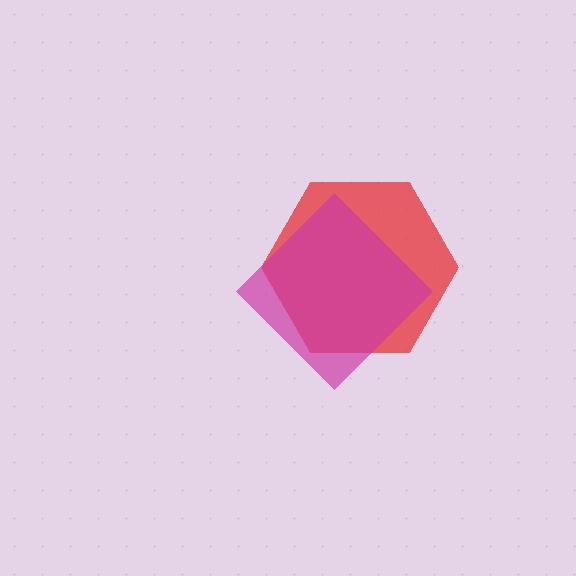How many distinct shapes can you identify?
There are 2 distinct shapes: a red hexagon, a magenta diamond.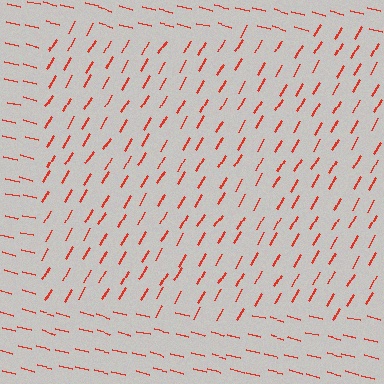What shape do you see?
I see a rectangle.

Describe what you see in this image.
The image is filled with small red line segments. A rectangle region in the image has lines oriented differently from the surrounding lines, creating a visible texture boundary.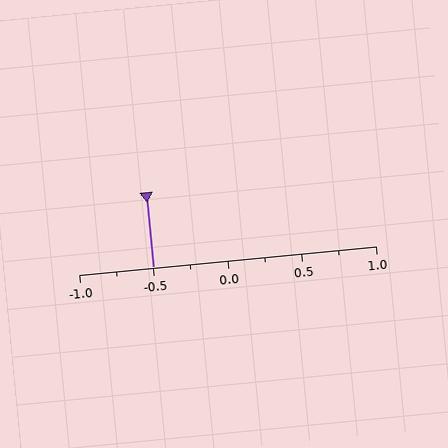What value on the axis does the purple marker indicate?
The marker indicates approximately -0.5.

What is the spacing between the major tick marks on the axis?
The major ticks are spaced 0.5 apart.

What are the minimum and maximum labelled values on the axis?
The axis runs from -1.0 to 1.0.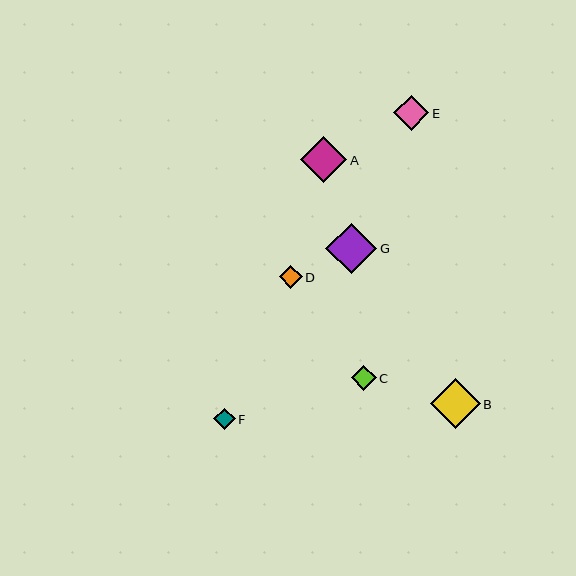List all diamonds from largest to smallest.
From largest to smallest: G, B, A, E, C, D, F.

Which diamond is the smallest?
Diamond F is the smallest with a size of approximately 22 pixels.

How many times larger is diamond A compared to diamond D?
Diamond A is approximately 2.1 times the size of diamond D.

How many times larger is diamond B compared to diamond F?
Diamond B is approximately 2.3 times the size of diamond F.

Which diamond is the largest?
Diamond G is the largest with a size of approximately 51 pixels.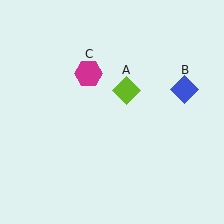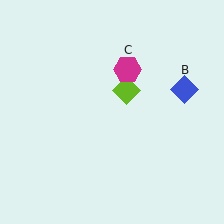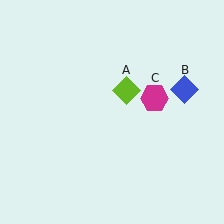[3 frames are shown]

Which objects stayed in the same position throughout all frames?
Lime diamond (object A) and blue diamond (object B) remained stationary.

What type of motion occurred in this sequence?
The magenta hexagon (object C) rotated clockwise around the center of the scene.